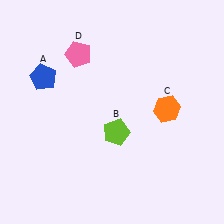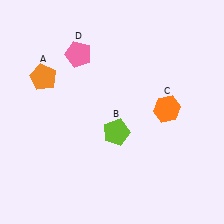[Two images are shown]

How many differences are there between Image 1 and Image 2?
There is 1 difference between the two images.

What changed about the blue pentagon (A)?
In Image 1, A is blue. In Image 2, it changed to orange.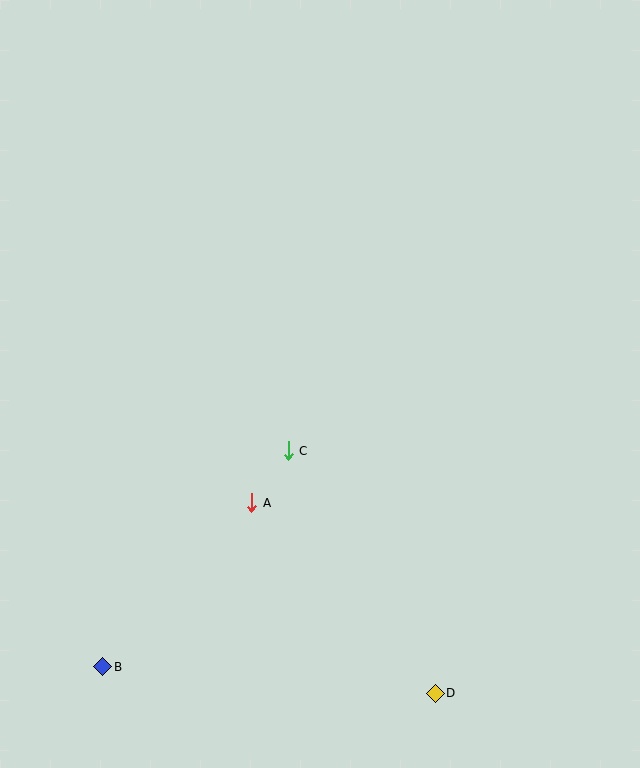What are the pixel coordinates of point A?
Point A is at (252, 503).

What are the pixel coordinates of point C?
Point C is at (288, 451).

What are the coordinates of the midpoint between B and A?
The midpoint between B and A is at (177, 585).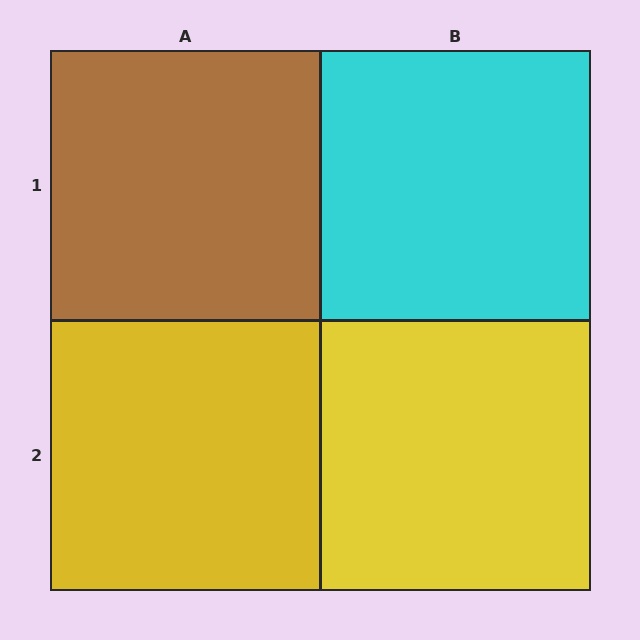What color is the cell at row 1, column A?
Brown.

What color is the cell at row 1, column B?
Cyan.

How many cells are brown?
1 cell is brown.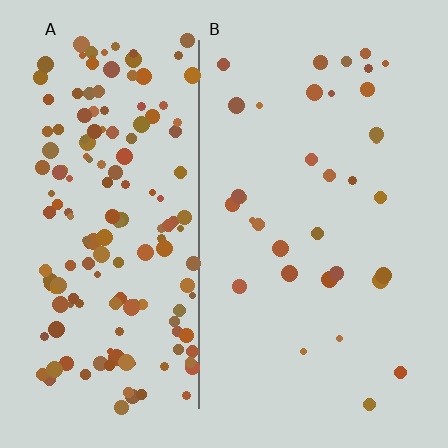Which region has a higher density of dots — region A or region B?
A (the left).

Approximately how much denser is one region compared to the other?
Approximately 4.8× — region A over region B.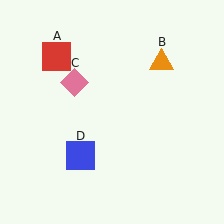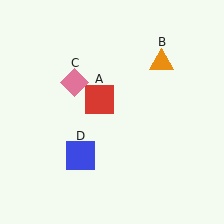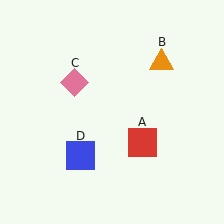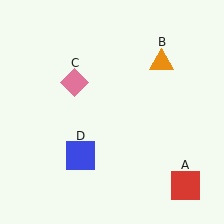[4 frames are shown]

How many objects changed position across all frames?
1 object changed position: red square (object A).